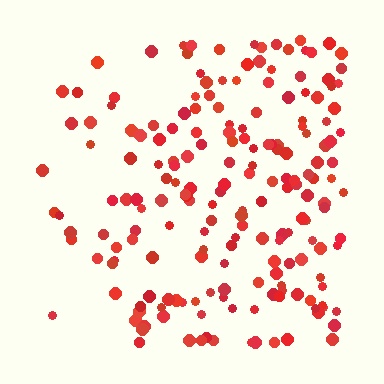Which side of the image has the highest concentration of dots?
The right.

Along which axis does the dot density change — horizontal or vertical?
Horizontal.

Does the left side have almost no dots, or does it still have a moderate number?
Still a moderate number, just noticeably fewer than the right.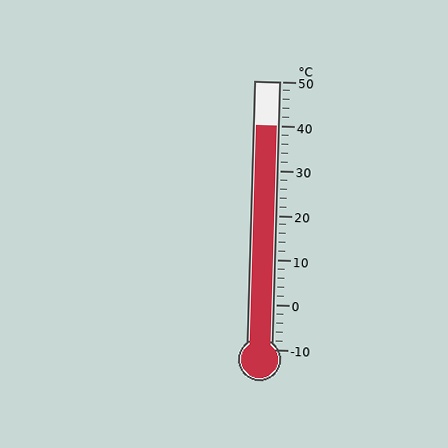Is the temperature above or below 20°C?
The temperature is above 20°C.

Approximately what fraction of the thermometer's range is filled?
The thermometer is filled to approximately 85% of its range.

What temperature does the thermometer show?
The thermometer shows approximately 40°C.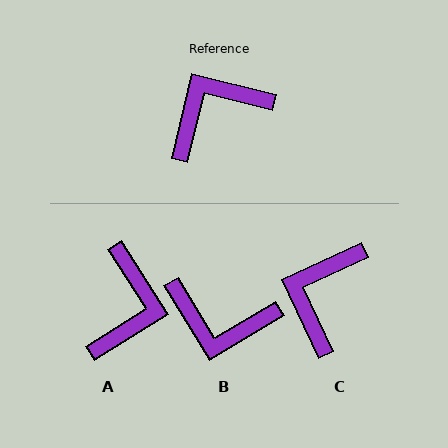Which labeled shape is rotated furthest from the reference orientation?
B, about 135 degrees away.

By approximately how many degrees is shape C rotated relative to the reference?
Approximately 39 degrees counter-clockwise.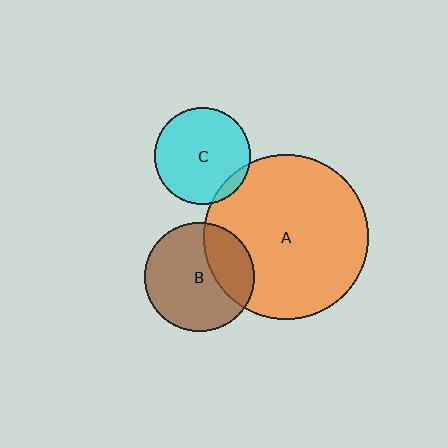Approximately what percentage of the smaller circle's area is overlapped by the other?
Approximately 5%.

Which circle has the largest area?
Circle A (orange).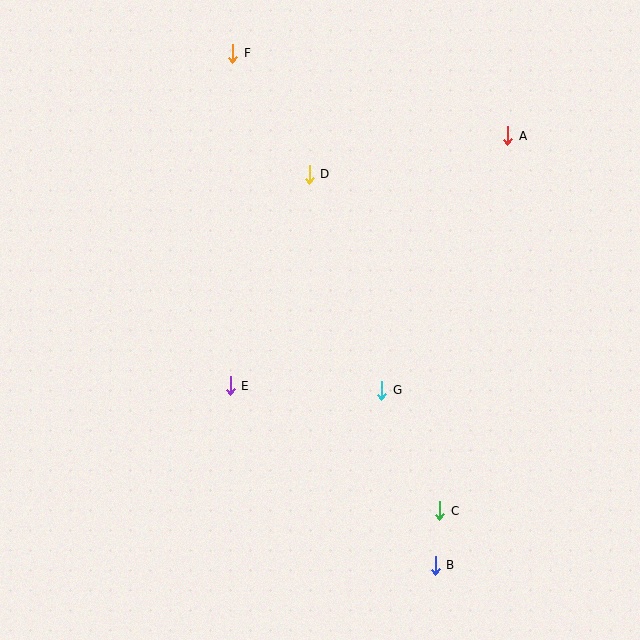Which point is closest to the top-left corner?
Point F is closest to the top-left corner.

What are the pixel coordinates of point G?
Point G is at (382, 390).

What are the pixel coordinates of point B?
Point B is at (435, 565).